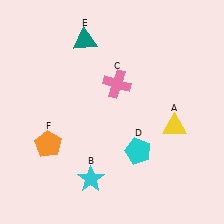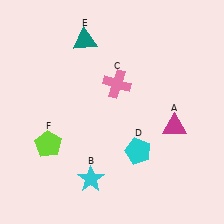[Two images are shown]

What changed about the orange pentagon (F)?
In Image 1, F is orange. In Image 2, it changed to lime.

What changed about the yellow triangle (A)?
In Image 1, A is yellow. In Image 2, it changed to magenta.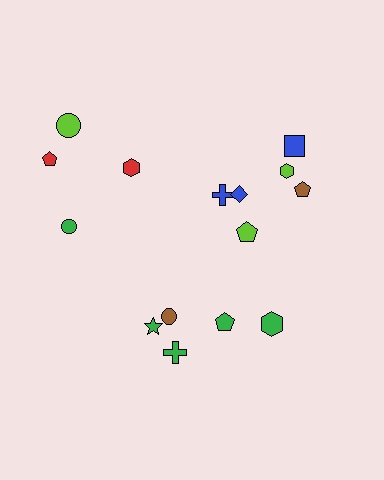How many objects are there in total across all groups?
There are 15 objects.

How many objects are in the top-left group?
There are 4 objects.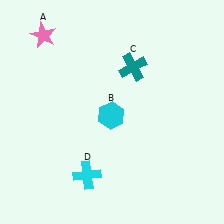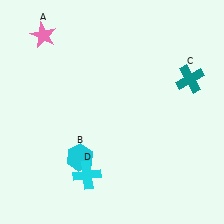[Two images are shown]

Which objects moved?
The objects that moved are: the cyan hexagon (B), the teal cross (C).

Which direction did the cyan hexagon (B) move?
The cyan hexagon (B) moved down.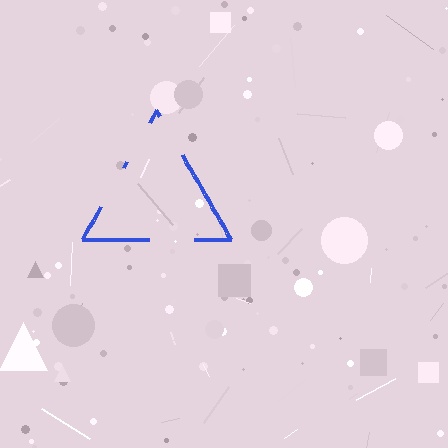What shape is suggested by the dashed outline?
The dashed outline suggests a triangle.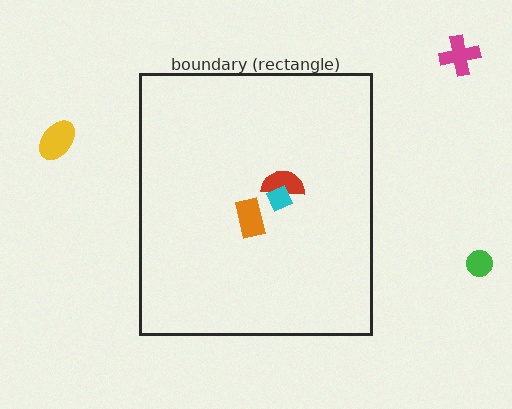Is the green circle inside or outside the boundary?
Outside.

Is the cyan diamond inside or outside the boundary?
Inside.